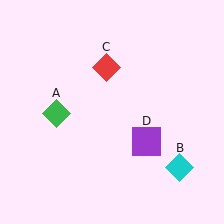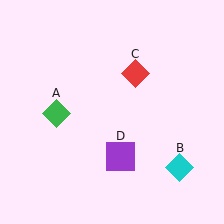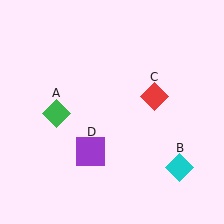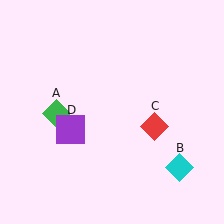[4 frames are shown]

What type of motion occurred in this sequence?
The red diamond (object C), purple square (object D) rotated clockwise around the center of the scene.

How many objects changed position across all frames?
2 objects changed position: red diamond (object C), purple square (object D).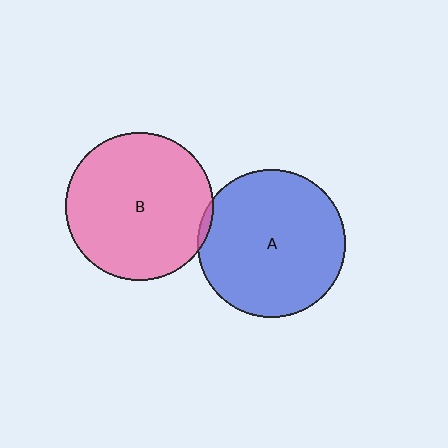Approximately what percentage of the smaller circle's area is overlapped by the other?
Approximately 5%.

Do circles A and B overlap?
Yes.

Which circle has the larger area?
Circle A (blue).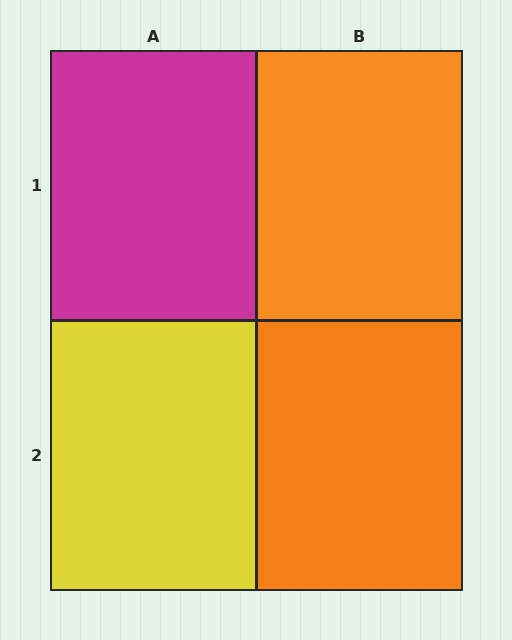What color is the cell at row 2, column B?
Orange.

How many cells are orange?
2 cells are orange.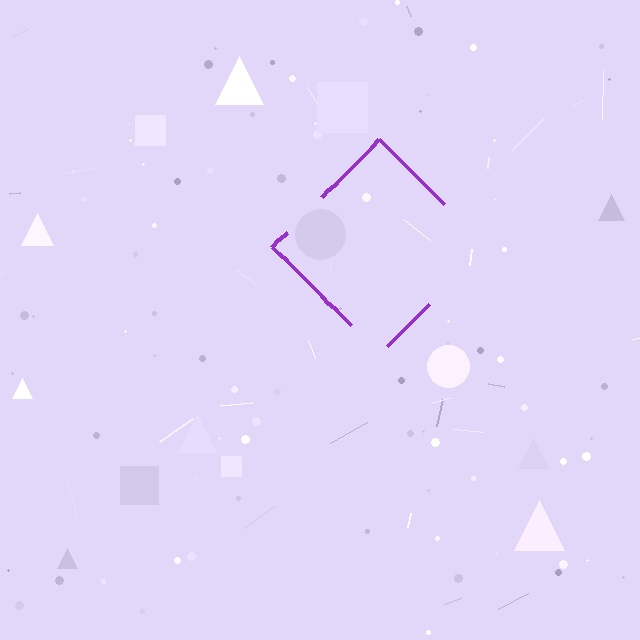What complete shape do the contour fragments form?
The contour fragments form a diamond.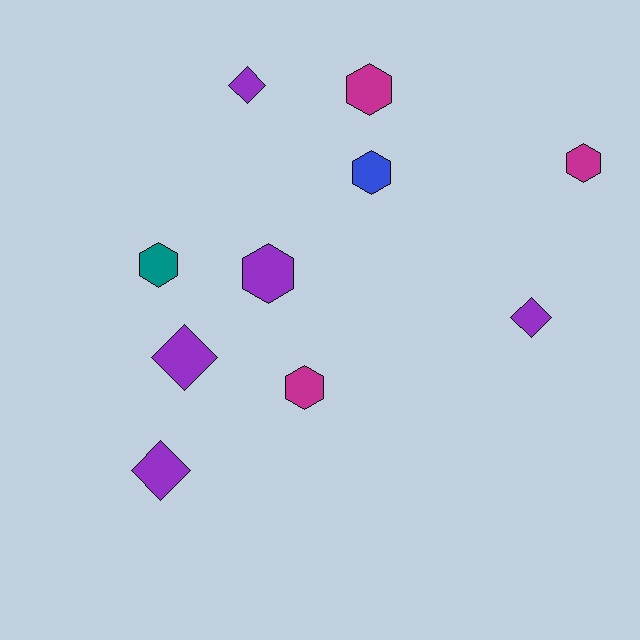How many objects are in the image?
There are 10 objects.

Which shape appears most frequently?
Hexagon, with 6 objects.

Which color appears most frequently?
Purple, with 5 objects.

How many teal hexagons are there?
There is 1 teal hexagon.